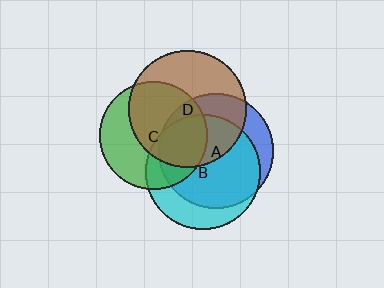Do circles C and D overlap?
Yes.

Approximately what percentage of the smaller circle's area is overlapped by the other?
Approximately 55%.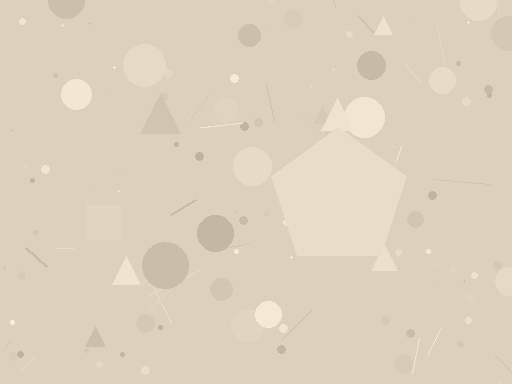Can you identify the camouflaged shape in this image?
The camouflaged shape is a pentagon.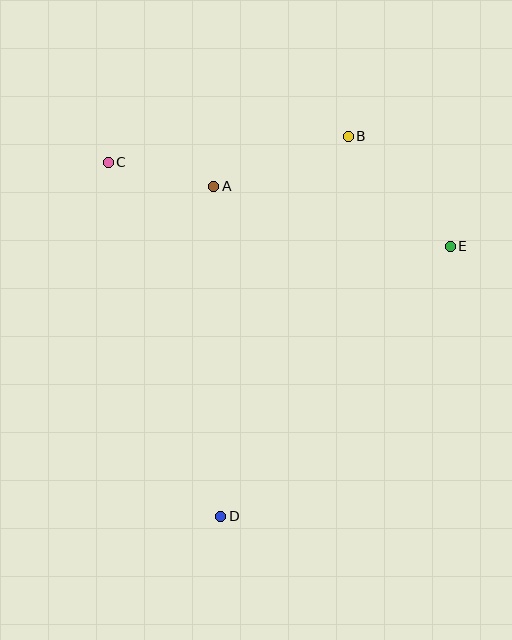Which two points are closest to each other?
Points A and C are closest to each other.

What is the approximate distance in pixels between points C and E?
The distance between C and E is approximately 353 pixels.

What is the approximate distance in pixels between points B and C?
The distance between B and C is approximately 242 pixels.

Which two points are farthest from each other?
Points B and D are farthest from each other.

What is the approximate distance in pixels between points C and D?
The distance between C and D is approximately 372 pixels.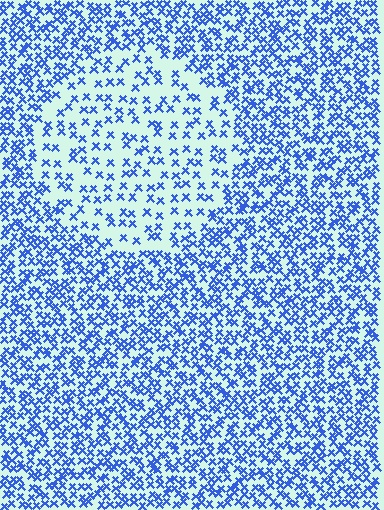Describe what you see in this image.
The image contains small blue elements arranged at two different densities. A circle-shaped region is visible where the elements are less densely packed than the surrounding area.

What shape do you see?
I see a circle.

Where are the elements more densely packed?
The elements are more densely packed outside the circle boundary.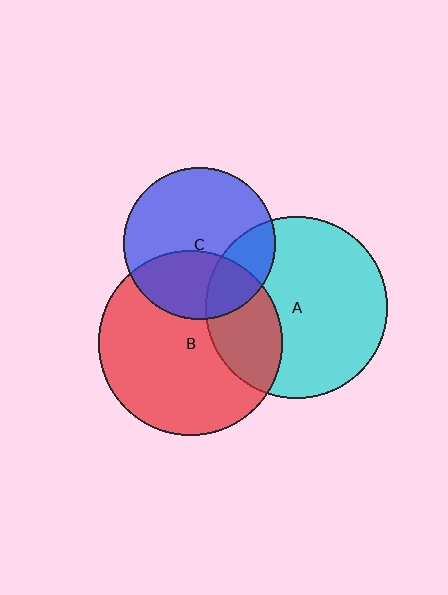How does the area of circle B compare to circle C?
Approximately 1.5 times.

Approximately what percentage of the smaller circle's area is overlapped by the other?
Approximately 30%.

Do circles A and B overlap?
Yes.